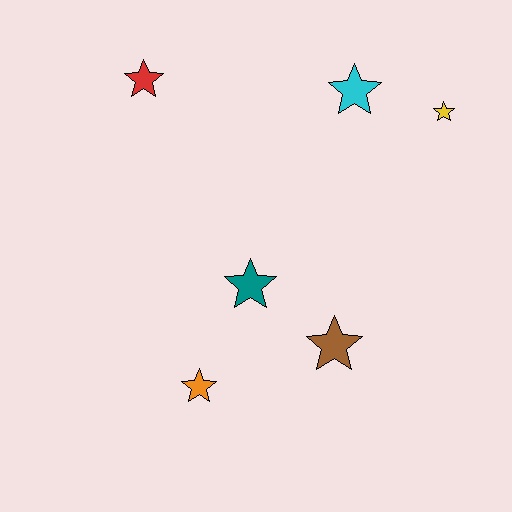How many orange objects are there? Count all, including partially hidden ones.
There is 1 orange object.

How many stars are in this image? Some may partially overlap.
There are 6 stars.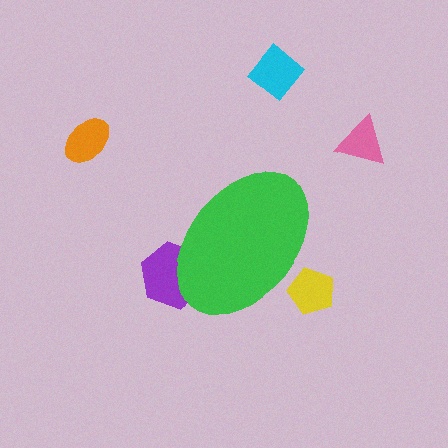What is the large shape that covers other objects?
A green ellipse.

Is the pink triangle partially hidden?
No, the pink triangle is fully visible.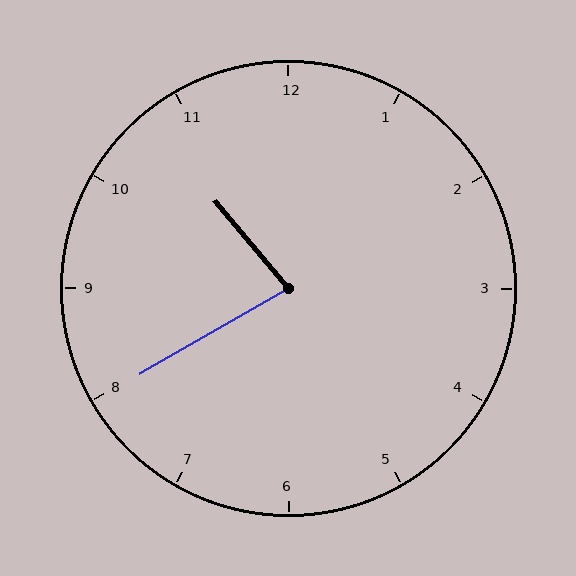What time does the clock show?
10:40.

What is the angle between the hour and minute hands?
Approximately 80 degrees.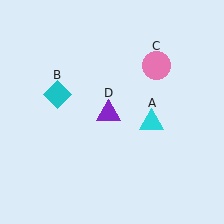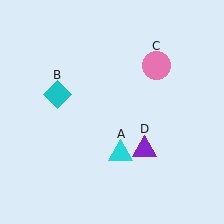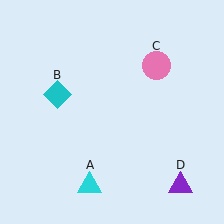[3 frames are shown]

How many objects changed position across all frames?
2 objects changed position: cyan triangle (object A), purple triangle (object D).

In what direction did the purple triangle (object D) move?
The purple triangle (object D) moved down and to the right.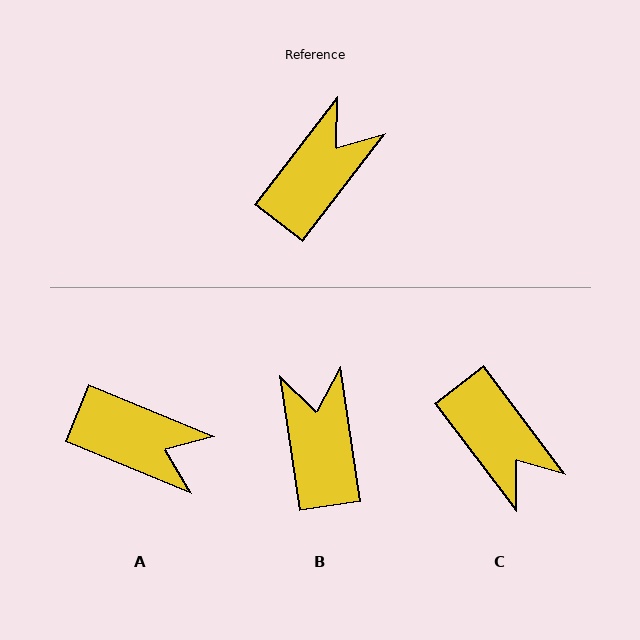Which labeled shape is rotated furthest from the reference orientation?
C, about 105 degrees away.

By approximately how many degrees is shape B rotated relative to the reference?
Approximately 46 degrees counter-clockwise.